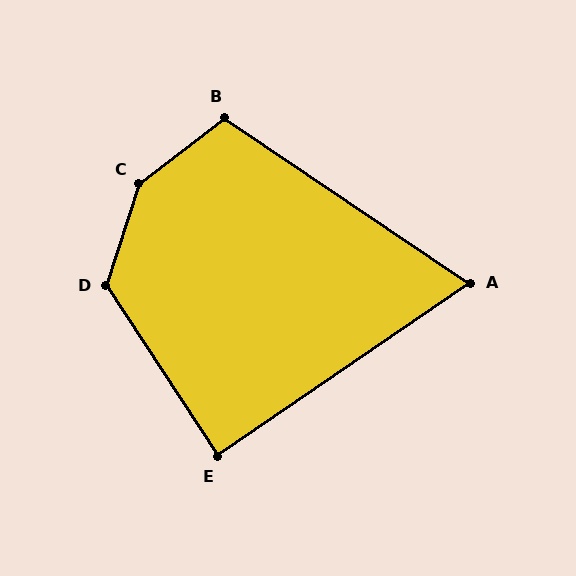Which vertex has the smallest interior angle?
A, at approximately 68 degrees.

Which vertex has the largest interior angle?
C, at approximately 146 degrees.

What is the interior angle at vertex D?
Approximately 129 degrees (obtuse).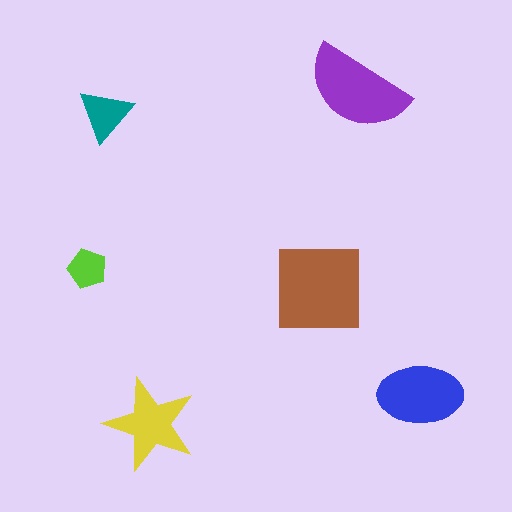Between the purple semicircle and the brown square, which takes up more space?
The brown square.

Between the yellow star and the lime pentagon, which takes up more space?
The yellow star.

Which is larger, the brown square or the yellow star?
The brown square.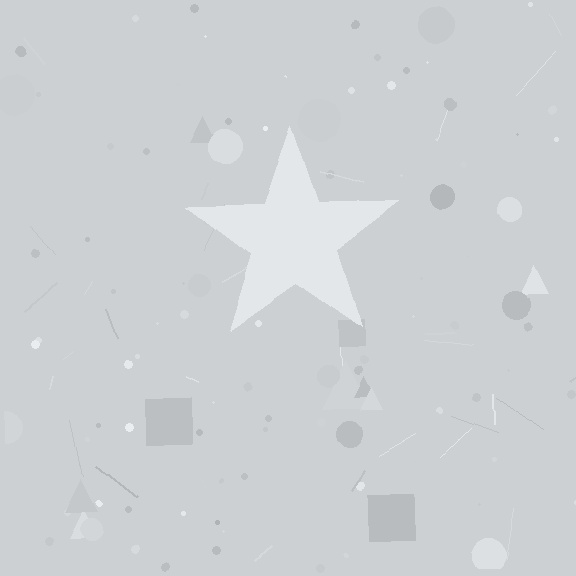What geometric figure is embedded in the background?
A star is embedded in the background.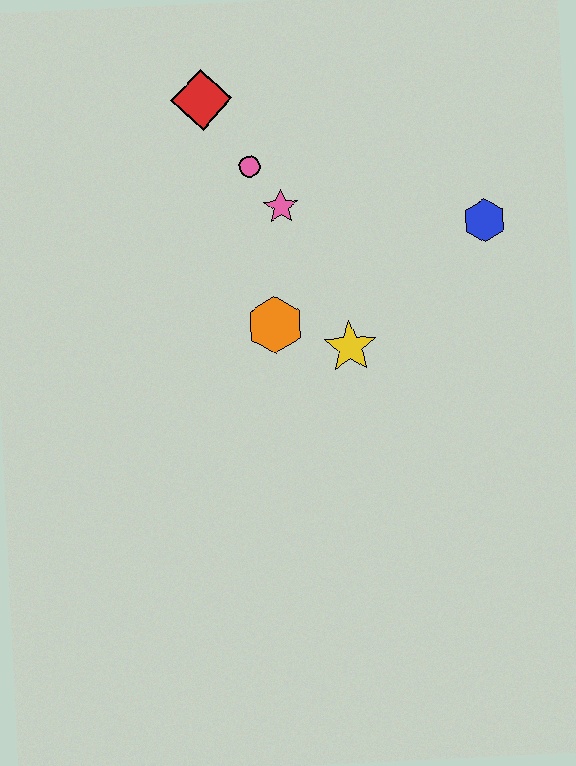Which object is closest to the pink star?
The pink circle is closest to the pink star.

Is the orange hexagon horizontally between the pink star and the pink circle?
Yes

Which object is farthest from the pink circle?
The blue hexagon is farthest from the pink circle.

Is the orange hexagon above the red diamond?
No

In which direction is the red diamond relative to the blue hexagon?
The red diamond is to the left of the blue hexagon.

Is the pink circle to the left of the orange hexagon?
Yes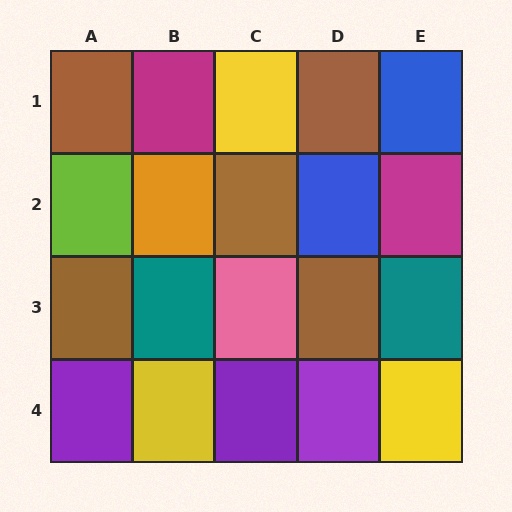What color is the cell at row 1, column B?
Magenta.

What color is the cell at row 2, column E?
Magenta.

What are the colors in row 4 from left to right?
Purple, yellow, purple, purple, yellow.